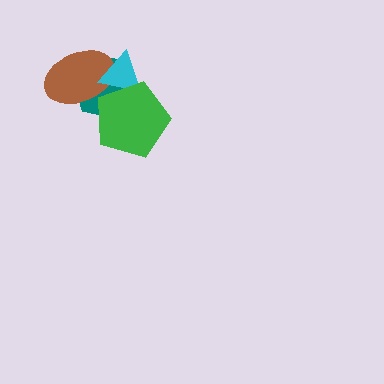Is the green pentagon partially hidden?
No, no other shape covers it.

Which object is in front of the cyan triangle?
The green pentagon is in front of the cyan triangle.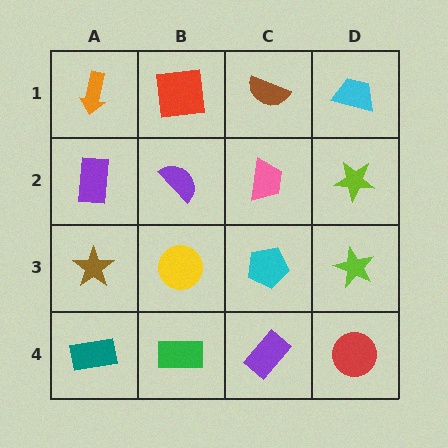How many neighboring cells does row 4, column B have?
3.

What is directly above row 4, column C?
A cyan pentagon.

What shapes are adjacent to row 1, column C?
A pink trapezoid (row 2, column C), a red square (row 1, column B), a cyan trapezoid (row 1, column D).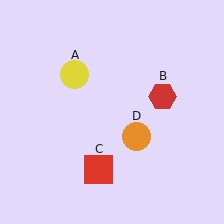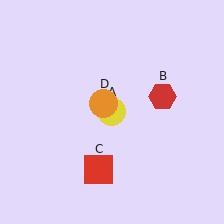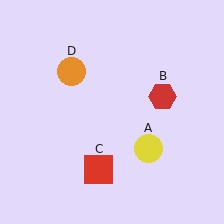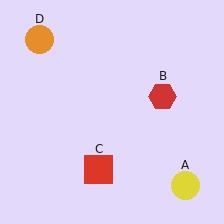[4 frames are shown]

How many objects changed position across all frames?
2 objects changed position: yellow circle (object A), orange circle (object D).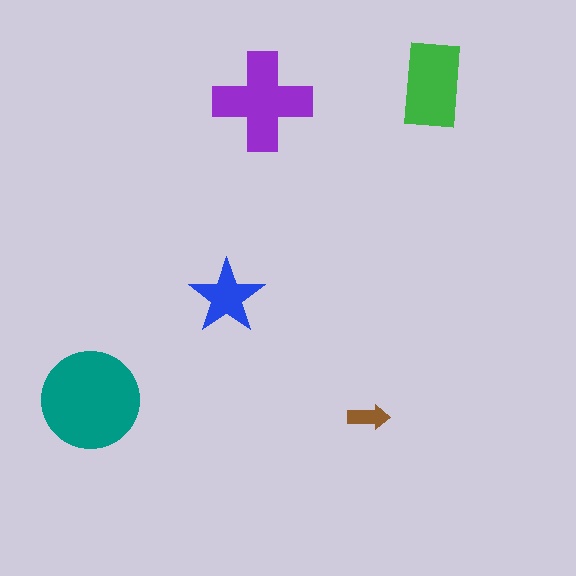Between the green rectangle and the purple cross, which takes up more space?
The purple cross.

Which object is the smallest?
The brown arrow.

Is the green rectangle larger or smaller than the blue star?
Larger.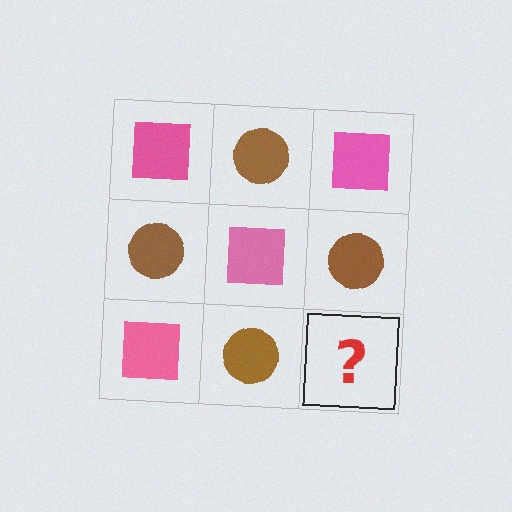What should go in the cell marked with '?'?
The missing cell should contain a pink square.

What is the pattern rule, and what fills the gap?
The rule is that it alternates pink square and brown circle in a checkerboard pattern. The gap should be filled with a pink square.